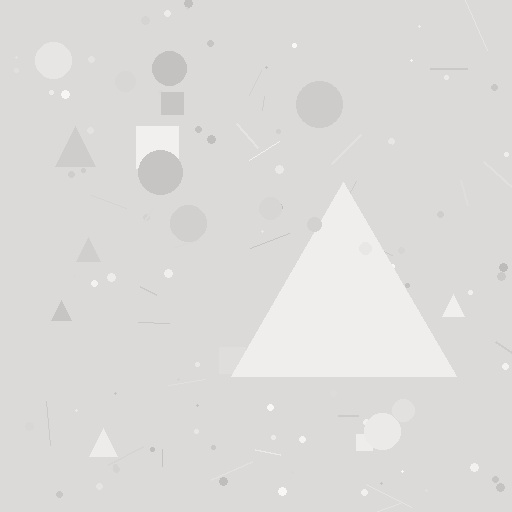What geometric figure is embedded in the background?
A triangle is embedded in the background.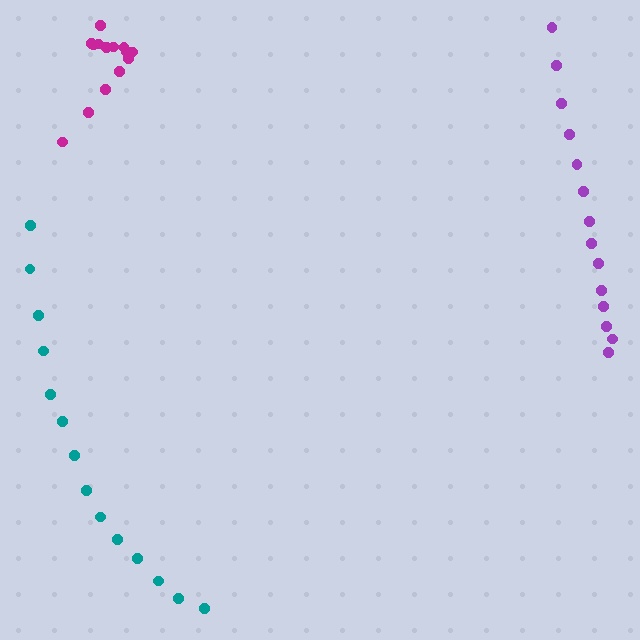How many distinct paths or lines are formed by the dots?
There are 3 distinct paths.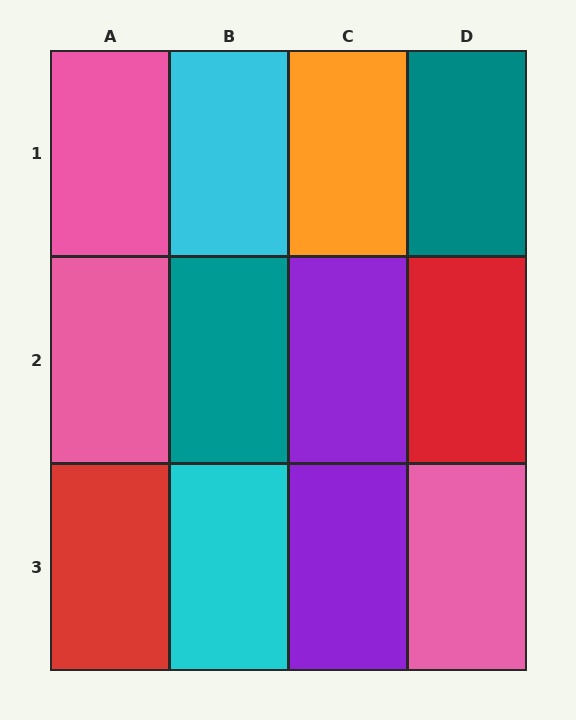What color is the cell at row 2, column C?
Purple.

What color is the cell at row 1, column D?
Teal.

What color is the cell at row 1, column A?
Pink.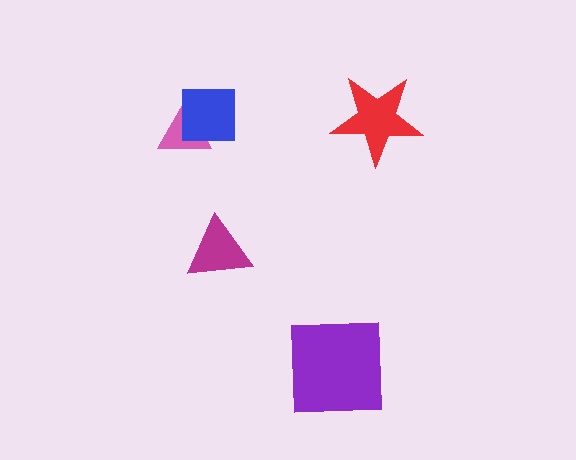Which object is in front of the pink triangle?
The blue square is in front of the pink triangle.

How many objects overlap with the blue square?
1 object overlaps with the blue square.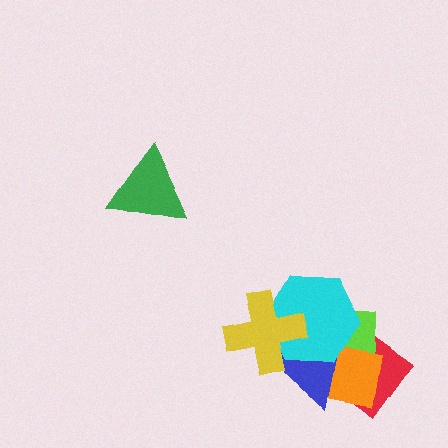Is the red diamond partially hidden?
Yes, it is partially covered by another shape.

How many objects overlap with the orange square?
4 objects overlap with the orange square.